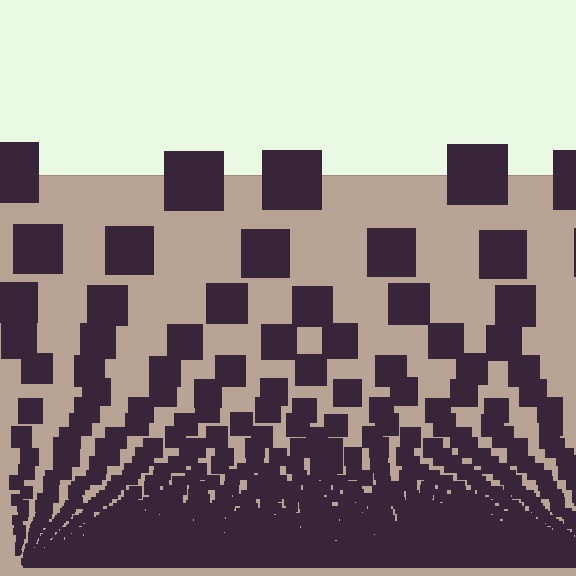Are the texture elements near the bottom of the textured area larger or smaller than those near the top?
Smaller. The gradient is inverted — elements near the bottom are smaller and denser.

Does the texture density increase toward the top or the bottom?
Density increases toward the bottom.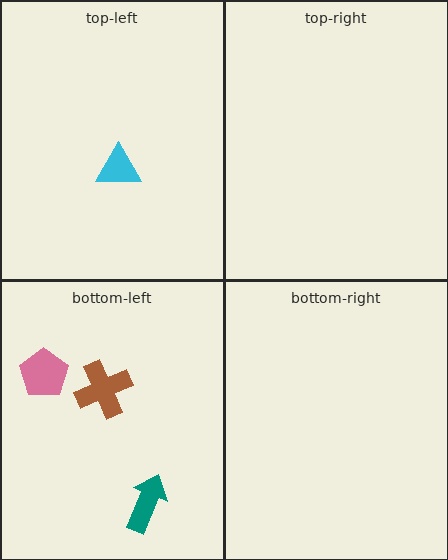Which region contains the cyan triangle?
The top-left region.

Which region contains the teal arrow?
The bottom-left region.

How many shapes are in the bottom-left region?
3.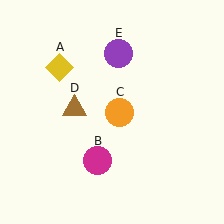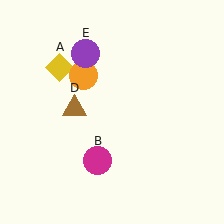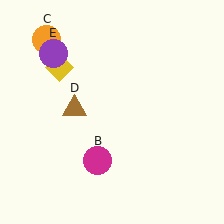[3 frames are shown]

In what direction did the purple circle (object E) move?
The purple circle (object E) moved left.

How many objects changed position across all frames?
2 objects changed position: orange circle (object C), purple circle (object E).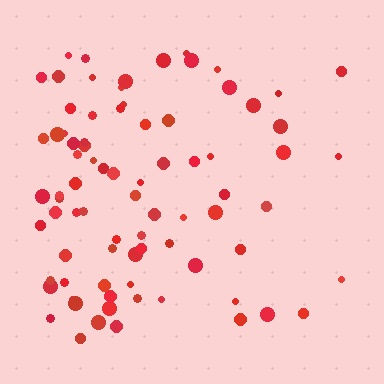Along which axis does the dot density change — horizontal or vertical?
Horizontal.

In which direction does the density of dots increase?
From right to left, with the left side densest.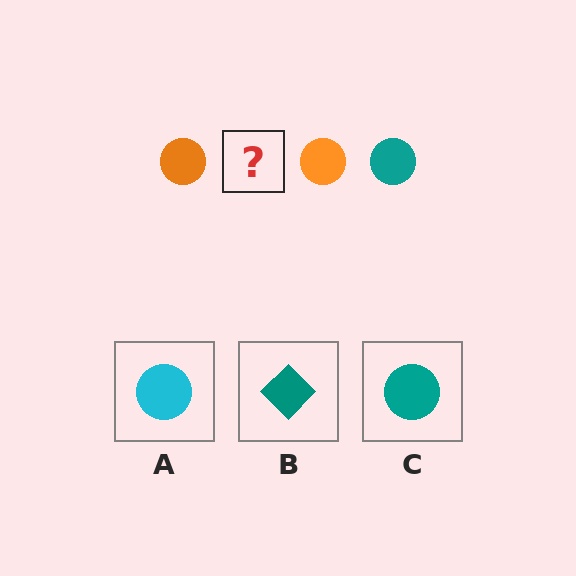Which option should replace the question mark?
Option C.